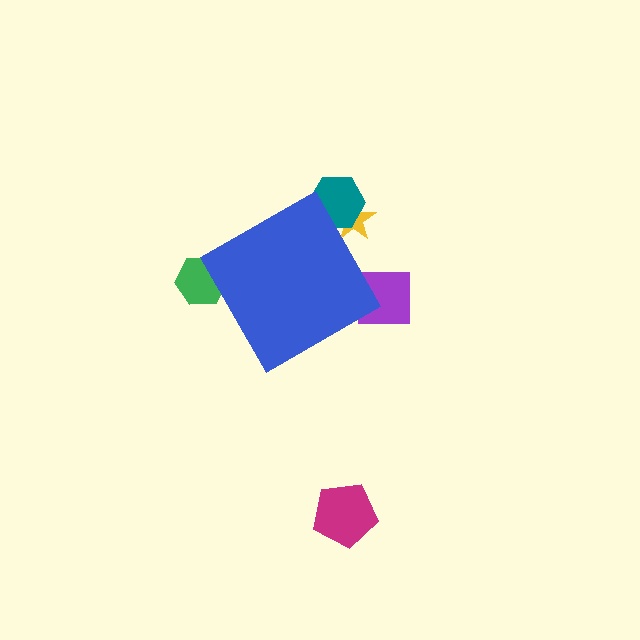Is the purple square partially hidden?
Yes, the purple square is partially hidden behind the blue diamond.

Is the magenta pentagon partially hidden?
No, the magenta pentagon is fully visible.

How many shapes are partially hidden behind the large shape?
4 shapes are partially hidden.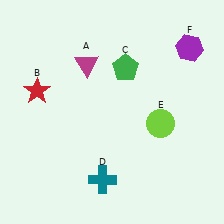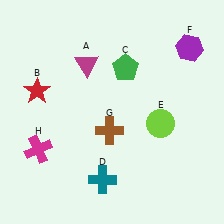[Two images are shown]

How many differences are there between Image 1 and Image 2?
There are 2 differences between the two images.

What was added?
A brown cross (G), a magenta cross (H) were added in Image 2.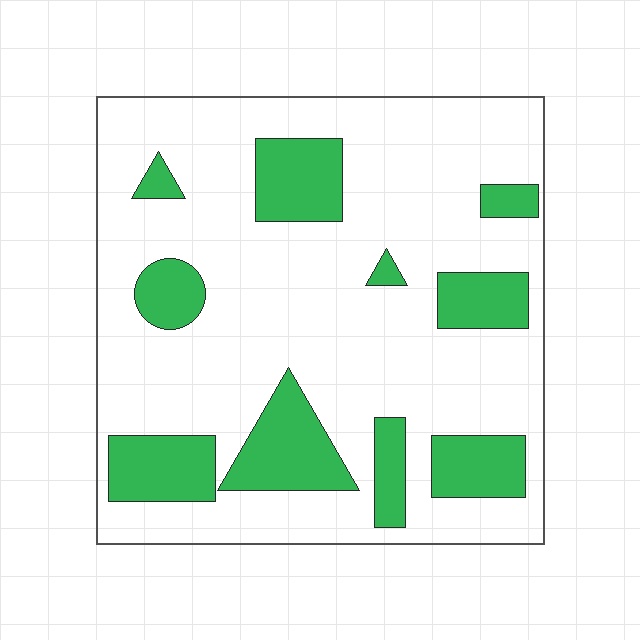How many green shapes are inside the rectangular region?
10.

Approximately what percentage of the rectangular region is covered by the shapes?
Approximately 25%.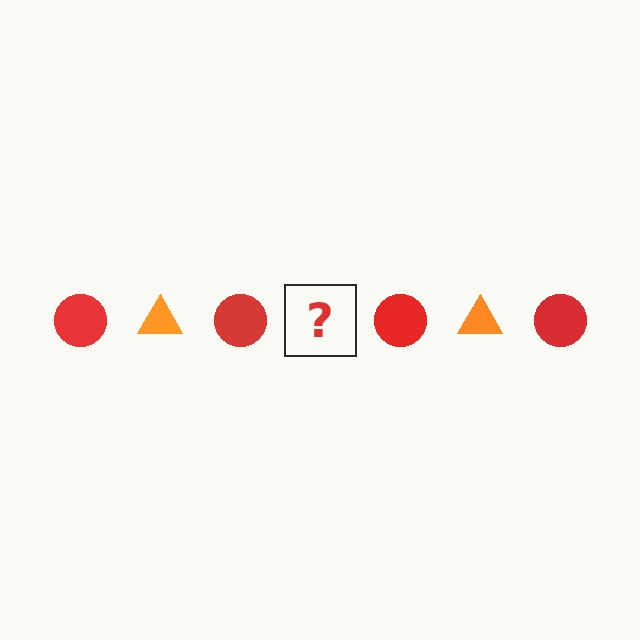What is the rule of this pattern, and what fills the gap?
The rule is that the pattern alternates between red circle and orange triangle. The gap should be filled with an orange triangle.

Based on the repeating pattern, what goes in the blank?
The blank should be an orange triangle.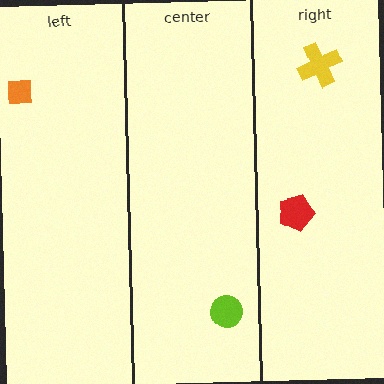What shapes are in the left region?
The orange square.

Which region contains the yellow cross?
The right region.